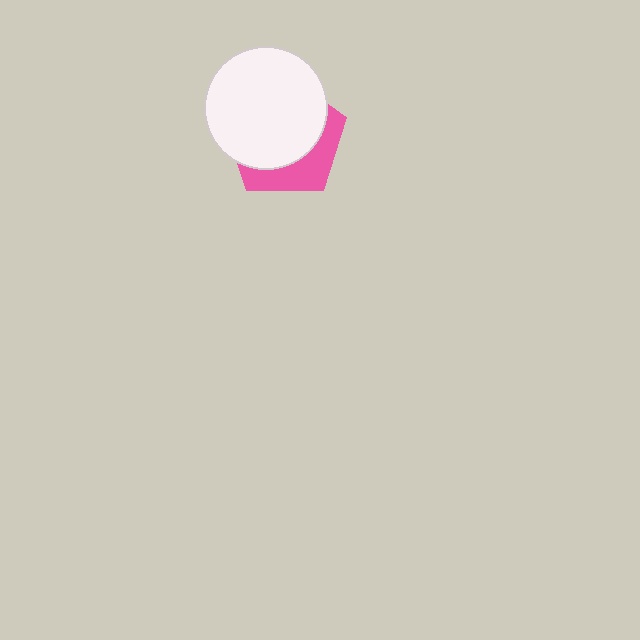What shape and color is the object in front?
The object in front is a white circle.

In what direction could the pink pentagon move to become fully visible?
The pink pentagon could move toward the lower-right. That would shift it out from behind the white circle entirely.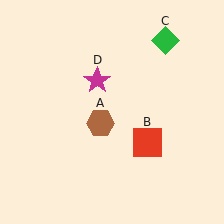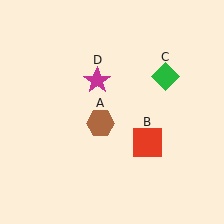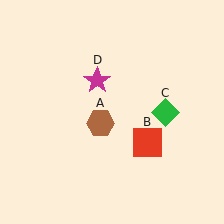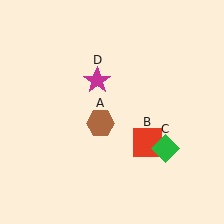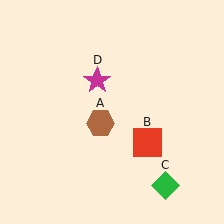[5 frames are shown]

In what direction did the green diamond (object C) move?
The green diamond (object C) moved down.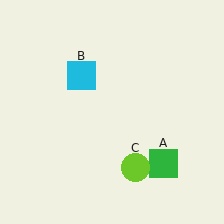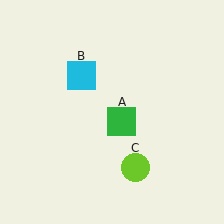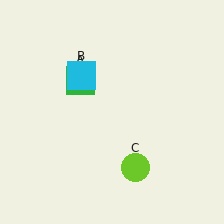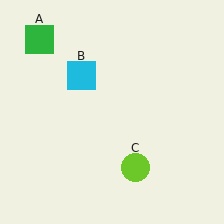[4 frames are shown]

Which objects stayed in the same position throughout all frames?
Cyan square (object B) and lime circle (object C) remained stationary.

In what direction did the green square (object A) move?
The green square (object A) moved up and to the left.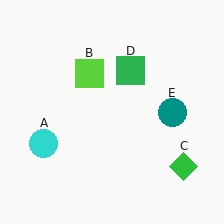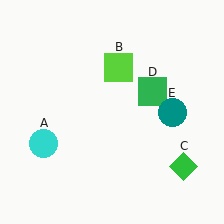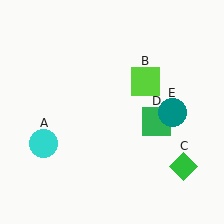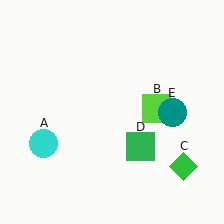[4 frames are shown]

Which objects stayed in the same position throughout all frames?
Cyan circle (object A) and green diamond (object C) and teal circle (object E) remained stationary.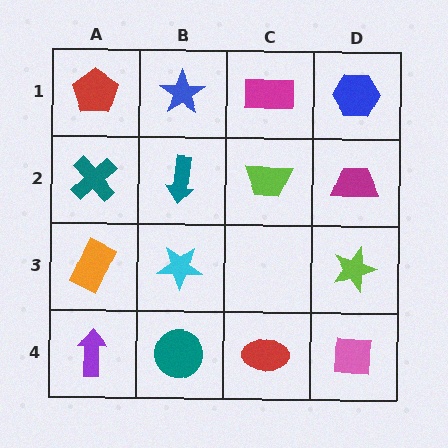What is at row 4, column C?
A red ellipse.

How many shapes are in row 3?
3 shapes.